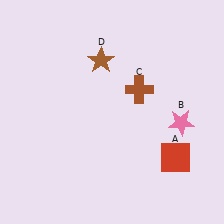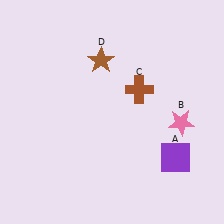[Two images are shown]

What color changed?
The square (A) changed from red in Image 1 to purple in Image 2.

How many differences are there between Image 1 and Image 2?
There is 1 difference between the two images.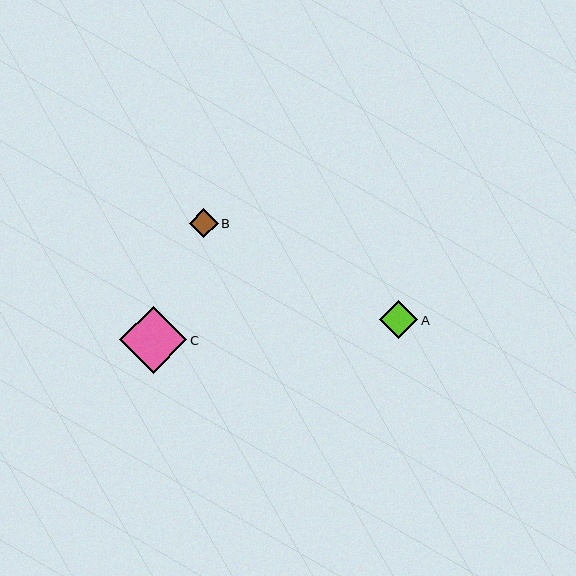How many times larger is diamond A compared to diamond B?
Diamond A is approximately 1.3 times the size of diamond B.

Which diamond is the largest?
Diamond C is the largest with a size of approximately 68 pixels.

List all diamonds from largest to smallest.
From largest to smallest: C, A, B.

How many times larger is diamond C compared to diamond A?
Diamond C is approximately 1.8 times the size of diamond A.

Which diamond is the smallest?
Diamond B is the smallest with a size of approximately 29 pixels.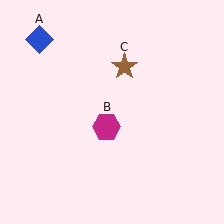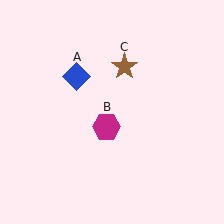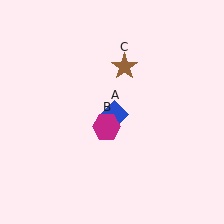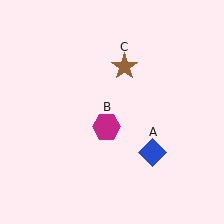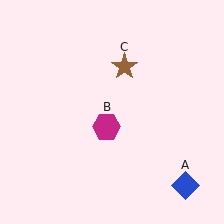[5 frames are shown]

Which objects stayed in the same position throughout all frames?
Magenta hexagon (object B) and brown star (object C) remained stationary.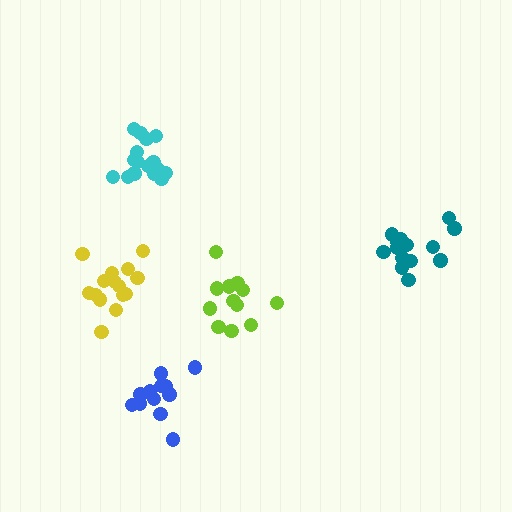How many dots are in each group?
Group 1: 12 dots, Group 2: 16 dots, Group 3: 15 dots, Group 4: 13 dots, Group 5: 15 dots (71 total).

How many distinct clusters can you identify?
There are 5 distinct clusters.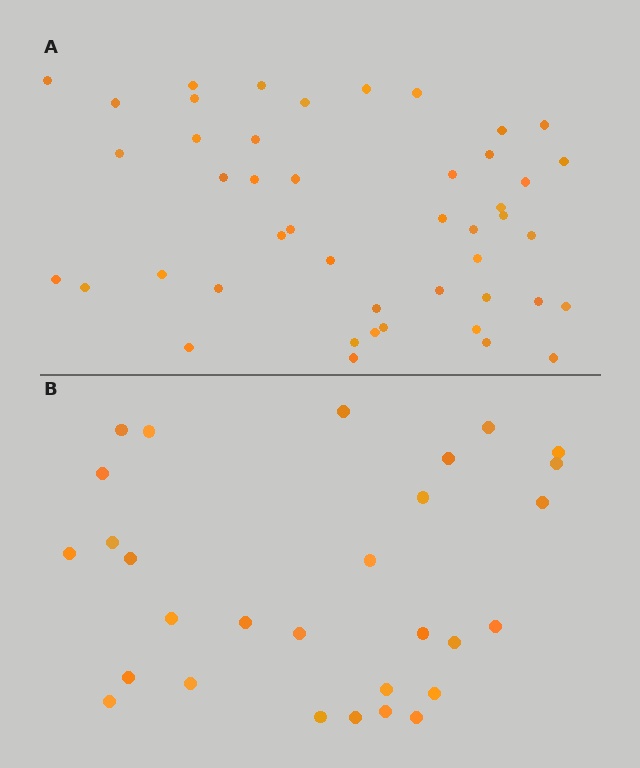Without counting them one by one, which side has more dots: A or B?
Region A (the top region) has more dots.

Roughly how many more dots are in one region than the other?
Region A has approximately 15 more dots than region B.